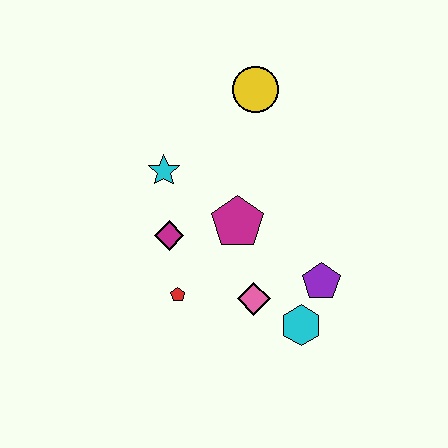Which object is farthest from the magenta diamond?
The yellow circle is farthest from the magenta diamond.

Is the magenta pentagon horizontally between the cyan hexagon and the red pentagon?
Yes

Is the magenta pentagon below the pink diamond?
No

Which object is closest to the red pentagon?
The magenta diamond is closest to the red pentagon.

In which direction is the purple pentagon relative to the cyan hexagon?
The purple pentagon is above the cyan hexagon.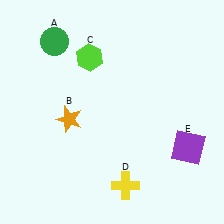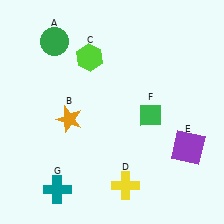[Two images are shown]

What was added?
A green diamond (F), a teal cross (G) were added in Image 2.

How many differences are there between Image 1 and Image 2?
There are 2 differences between the two images.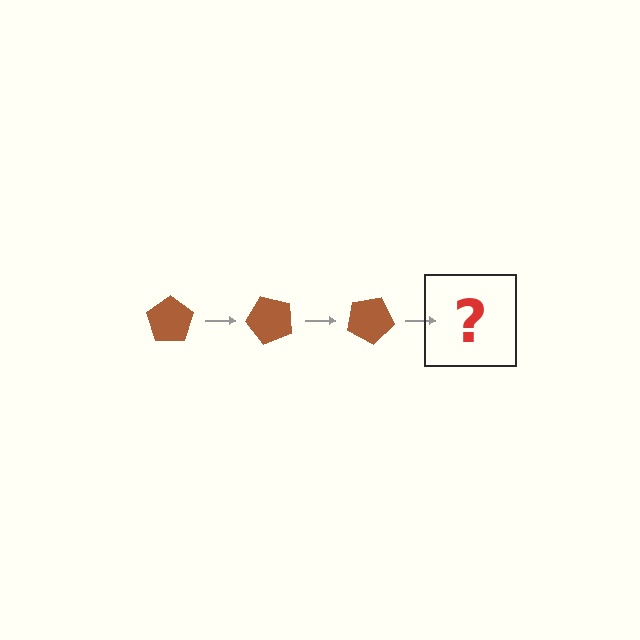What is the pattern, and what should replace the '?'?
The pattern is that the pentagon rotates 50 degrees each step. The '?' should be a brown pentagon rotated 150 degrees.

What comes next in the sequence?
The next element should be a brown pentagon rotated 150 degrees.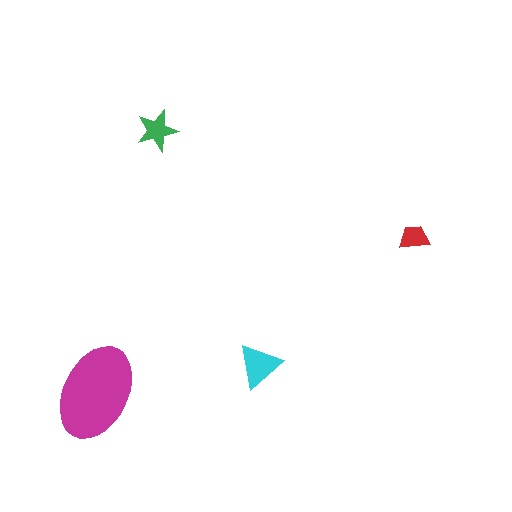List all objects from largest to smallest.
The magenta ellipse, the cyan triangle, the green star, the red trapezoid.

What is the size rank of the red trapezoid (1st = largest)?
4th.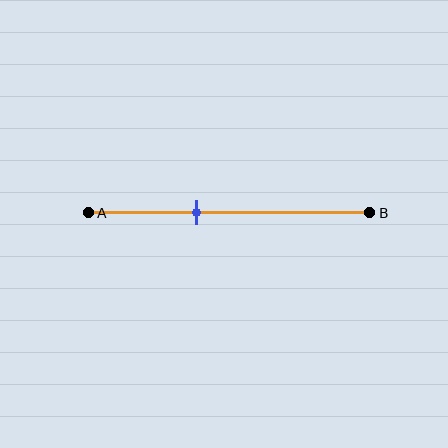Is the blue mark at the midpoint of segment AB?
No, the mark is at about 40% from A, not at the 50% midpoint.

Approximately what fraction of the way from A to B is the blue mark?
The blue mark is approximately 40% of the way from A to B.